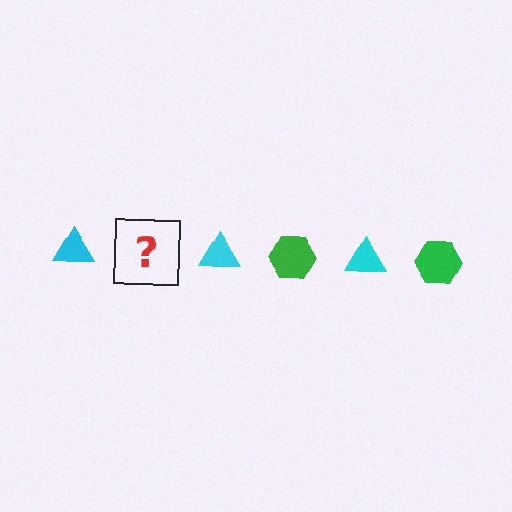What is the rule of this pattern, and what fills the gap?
The rule is that the pattern alternates between cyan triangle and green hexagon. The gap should be filled with a green hexagon.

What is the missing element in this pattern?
The missing element is a green hexagon.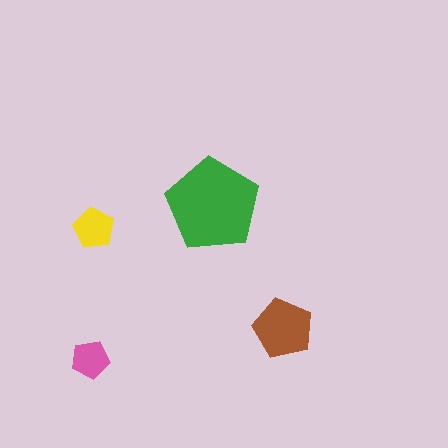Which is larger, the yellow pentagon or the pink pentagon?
The yellow one.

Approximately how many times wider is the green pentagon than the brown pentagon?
About 1.5 times wider.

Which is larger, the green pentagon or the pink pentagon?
The green one.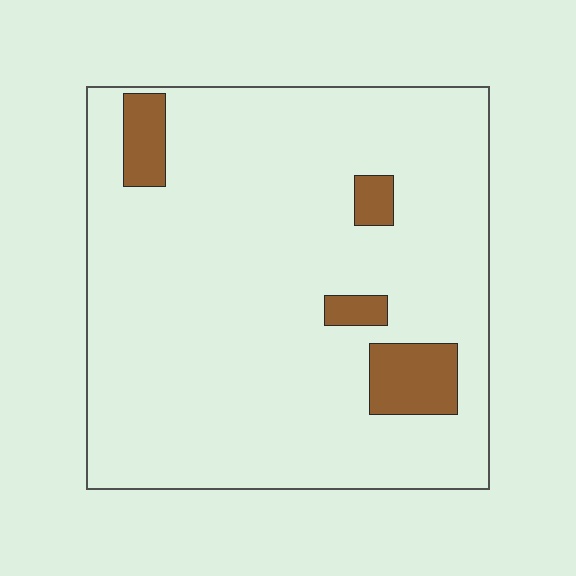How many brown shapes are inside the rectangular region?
4.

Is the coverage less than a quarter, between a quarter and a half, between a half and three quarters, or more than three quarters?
Less than a quarter.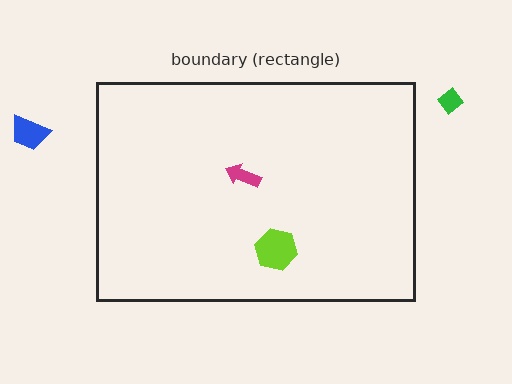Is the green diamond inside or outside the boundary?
Outside.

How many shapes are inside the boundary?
2 inside, 2 outside.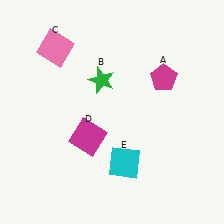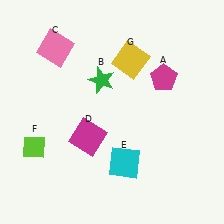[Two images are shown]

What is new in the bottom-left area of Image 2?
A lime diamond (F) was added in the bottom-left area of Image 2.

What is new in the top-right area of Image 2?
A yellow square (G) was added in the top-right area of Image 2.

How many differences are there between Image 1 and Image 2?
There are 2 differences between the two images.